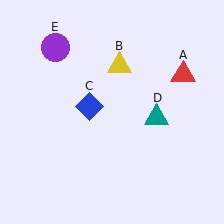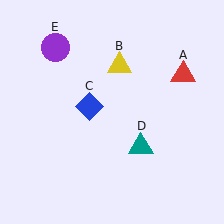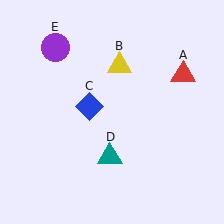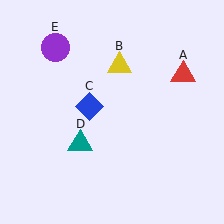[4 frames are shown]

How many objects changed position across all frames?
1 object changed position: teal triangle (object D).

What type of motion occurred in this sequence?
The teal triangle (object D) rotated clockwise around the center of the scene.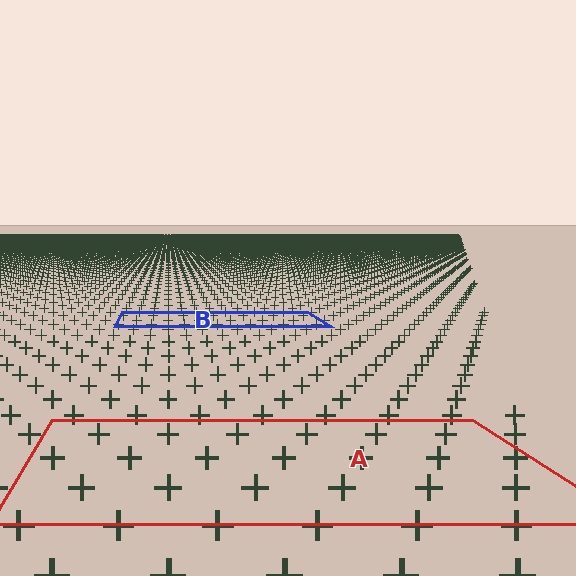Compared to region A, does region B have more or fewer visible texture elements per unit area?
Region B has more texture elements per unit area — they are packed more densely because it is farther away.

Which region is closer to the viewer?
Region A is closer. The texture elements there are larger and more spread out.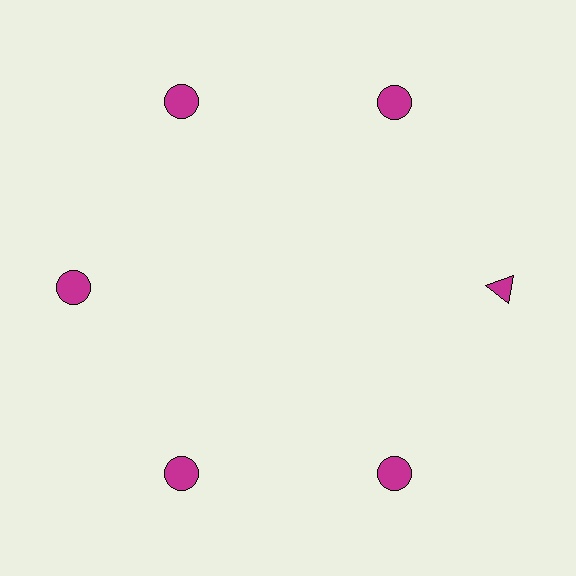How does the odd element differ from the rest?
It has a different shape: triangle instead of circle.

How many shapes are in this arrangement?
There are 6 shapes arranged in a ring pattern.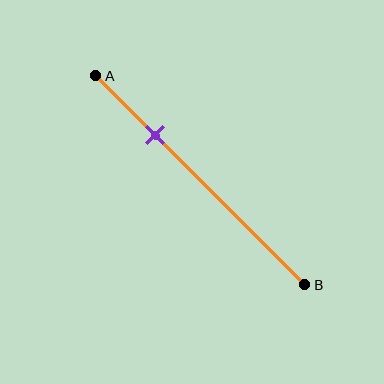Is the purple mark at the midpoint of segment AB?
No, the mark is at about 30% from A, not at the 50% midpoint.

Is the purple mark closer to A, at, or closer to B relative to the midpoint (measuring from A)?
The purple mark is closer to point A than the midpoint of segment AB.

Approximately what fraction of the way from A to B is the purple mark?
The purple mark is approximately 30% of the way from A to B.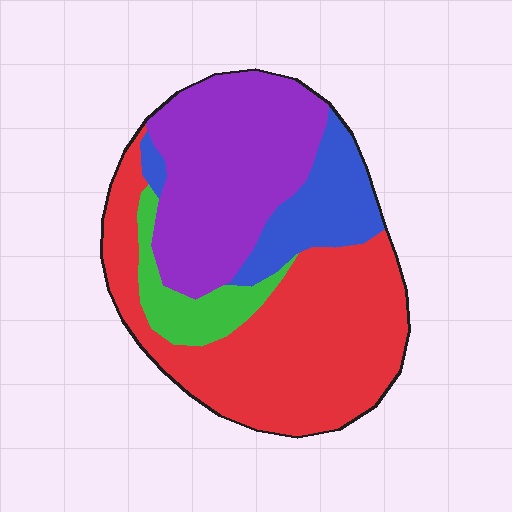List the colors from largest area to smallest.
From largest to smallest: red, purple, blue, green.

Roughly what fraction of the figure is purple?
Purple covers around 35% of the figure.